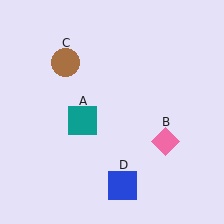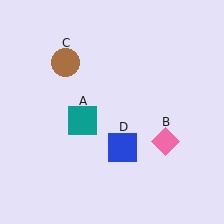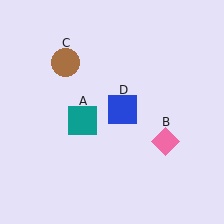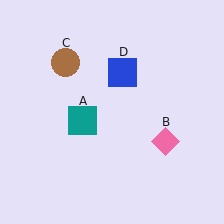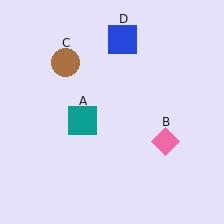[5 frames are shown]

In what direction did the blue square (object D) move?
The blue square (object D) moved up.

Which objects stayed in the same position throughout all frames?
Teal square (object A) and pink diamond (object B) and brown circle (object C) remained stationary.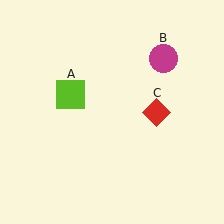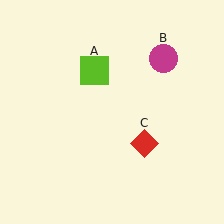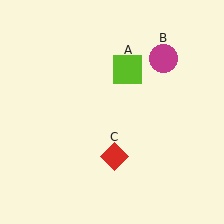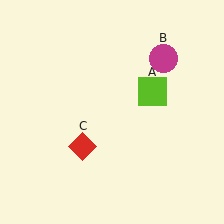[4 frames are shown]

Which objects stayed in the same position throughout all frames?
Magenta circle (object B) remained stationary.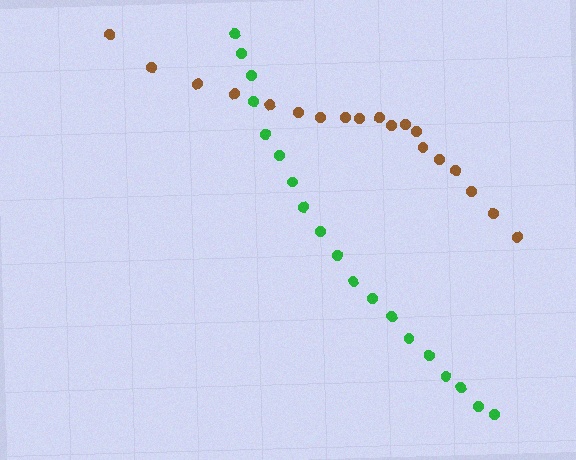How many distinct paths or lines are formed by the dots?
There are 2 distinct paths.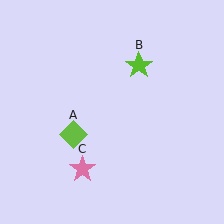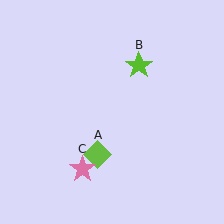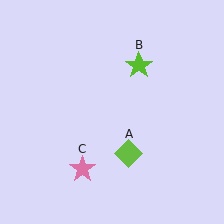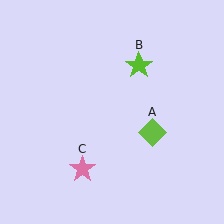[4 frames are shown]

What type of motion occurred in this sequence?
The lime diamond (object A) rotated counterclockwise around the center of the scene.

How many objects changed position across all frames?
1 object changed position: lime diamond (object A).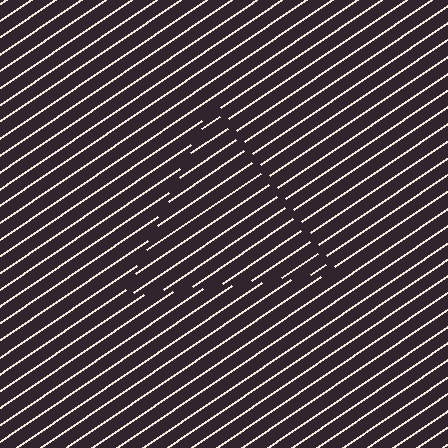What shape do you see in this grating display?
An illusory triangle. The interior of the shape contains the same grating, shifted by half a period — the contour is defined by the phase discontinuity where line-ends from the inner and outer gratings abut.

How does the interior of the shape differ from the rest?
The interior of the shape contains the same grating, shifted by half a period — the contour is defined by the phase discontinuity where line-ends from the inner and outer gratings abut.